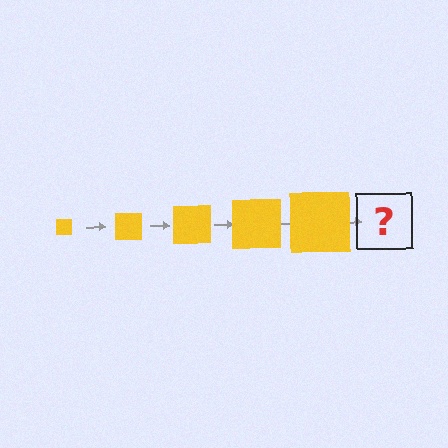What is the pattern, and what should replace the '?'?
The pattern is that the square gets progressively larger each step. The '?' should be a yellow square, larger than the previous one.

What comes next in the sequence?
The next element should be a yellow square, larger than the previous one.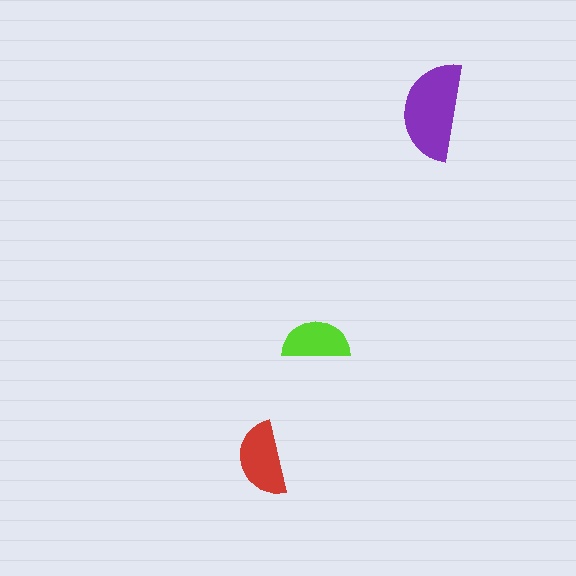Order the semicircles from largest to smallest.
the purple one, the red one, the lime one.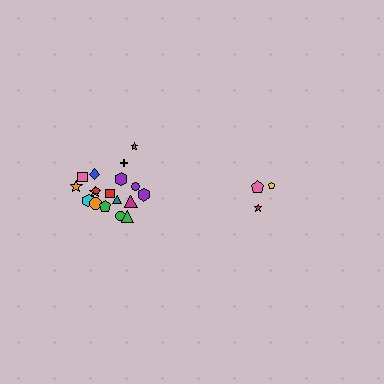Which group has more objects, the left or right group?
The left group.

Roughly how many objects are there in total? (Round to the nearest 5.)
Roughly 20 objects in total.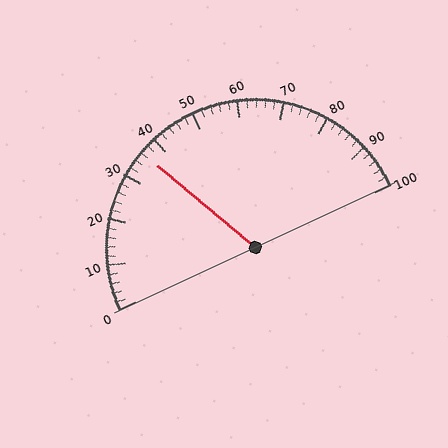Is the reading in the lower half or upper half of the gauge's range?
The reading is in the lower half of the range (0 to 100).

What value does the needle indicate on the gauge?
The needle indicates approximately 36.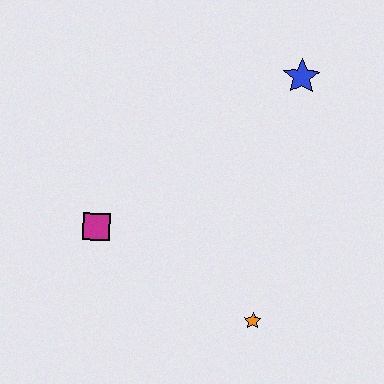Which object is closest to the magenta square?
The orange star is closest to the magenta square.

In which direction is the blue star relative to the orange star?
The blue star is above the orange star.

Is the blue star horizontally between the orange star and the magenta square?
No